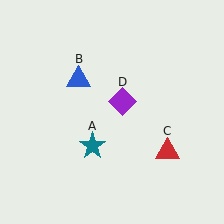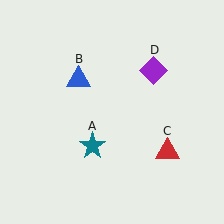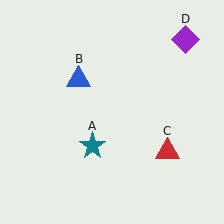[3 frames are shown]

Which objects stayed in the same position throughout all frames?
Teal star (object A) and blue triangle (object B) and red triangle (object C) remained stationary.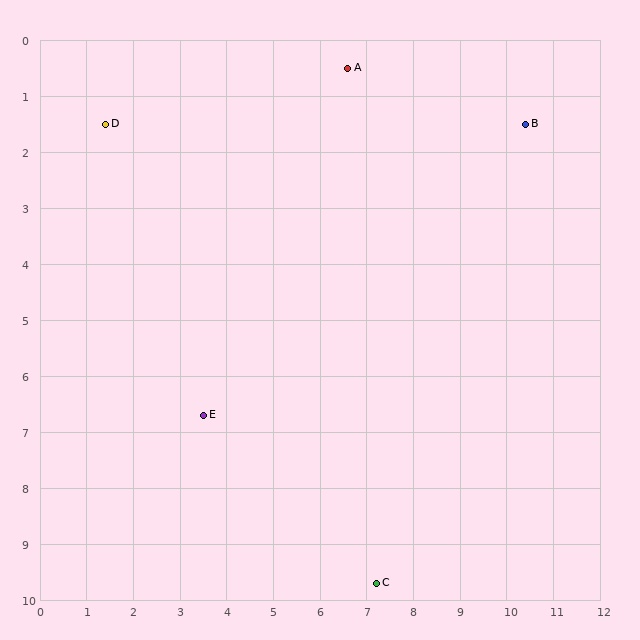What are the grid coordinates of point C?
Point C is at approximately (7.2, 9.7).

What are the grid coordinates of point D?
Point D is at approximately (1.4, 1.5).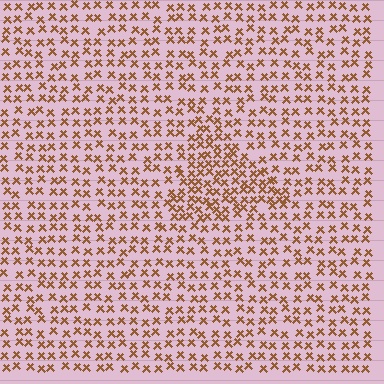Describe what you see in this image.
The image contains small brown elements arranged at two different densities. A triangle-shaped region is visible where the elements are more densely packed than the surrounding area.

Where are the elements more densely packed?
The elements are more densely packed inside the triangle boundary.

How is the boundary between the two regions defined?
The boundary is defined by a change in element density (approximately 1.7x ratio). All elements are the same color, size, and shape.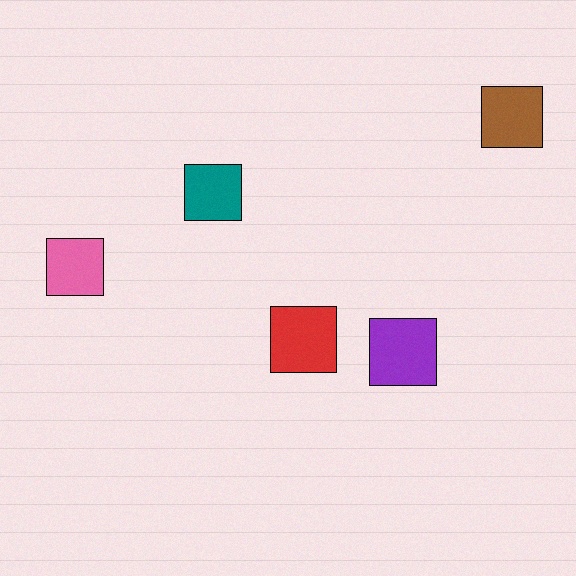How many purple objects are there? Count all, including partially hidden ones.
There is 1 purple object.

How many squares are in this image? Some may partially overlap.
There are 5 squares.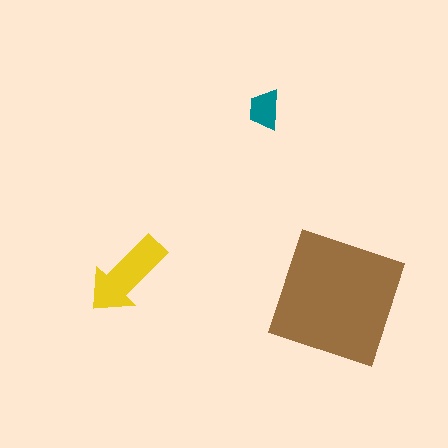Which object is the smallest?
The teal trapezoid.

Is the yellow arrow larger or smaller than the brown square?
Smaller.